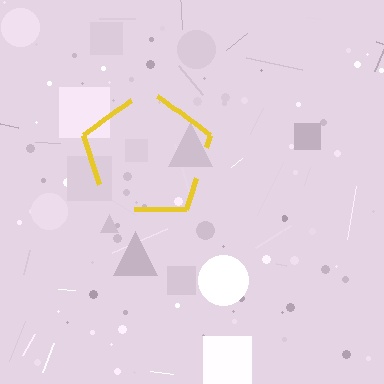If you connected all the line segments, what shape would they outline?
They would outline a pentagon.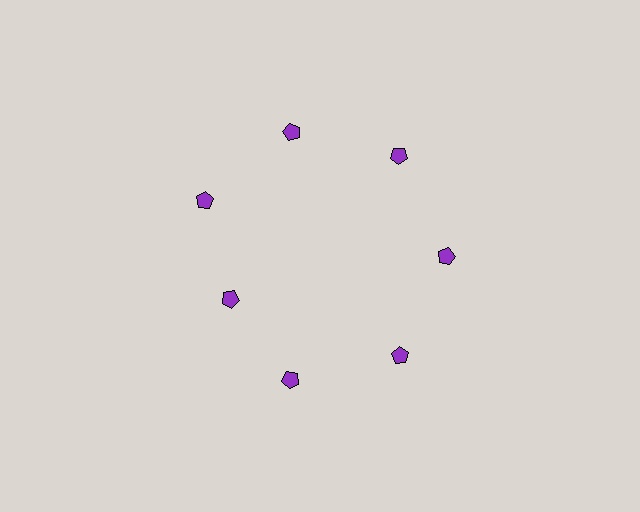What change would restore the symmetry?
The symmetry would be restored by moving it outward, back onto the ring so that all 7 pentagons sit at equal angles and equal distance from the center.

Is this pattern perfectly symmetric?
No. The 7 purple pentagons are arranged in a ring, but one element near the 8 o'clock position is pulled inward toward the center, breaking the 7-fold rotational symmetry.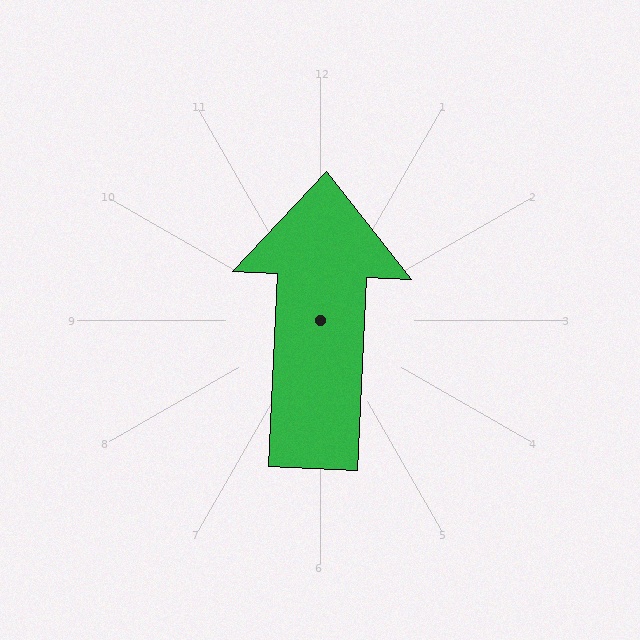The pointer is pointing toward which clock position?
Roughly 12 o'clock.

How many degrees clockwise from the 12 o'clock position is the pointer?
Approximately 3 degrees.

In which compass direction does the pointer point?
North.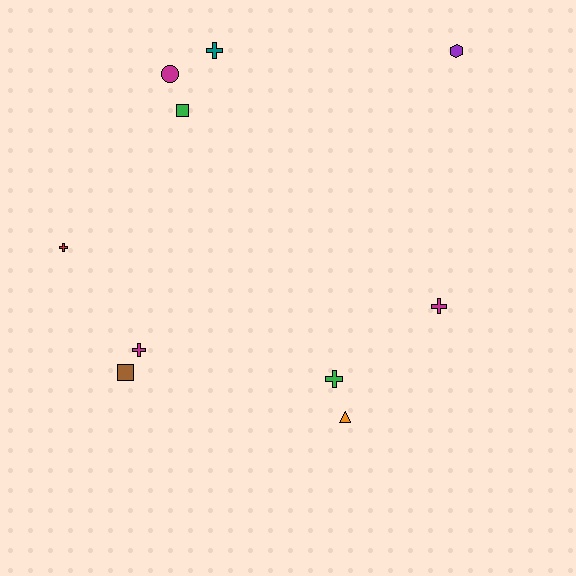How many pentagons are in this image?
There are no pentagons.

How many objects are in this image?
There are 10 objects.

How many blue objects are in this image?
There are no blue objects.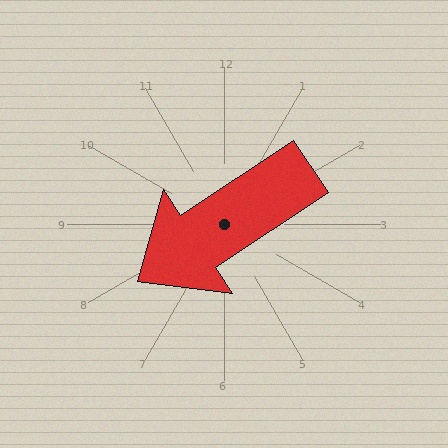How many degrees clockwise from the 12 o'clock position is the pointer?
Approximately 236 degrees.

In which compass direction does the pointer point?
Southwest.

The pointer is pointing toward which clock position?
Roughly 8 o'clock.